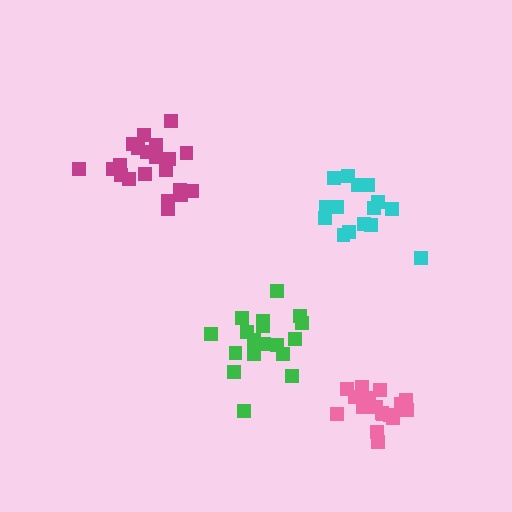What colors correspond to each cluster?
The clusters are colored: magenta, cyan, green, pink.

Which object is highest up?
The magenta cluster is topmost.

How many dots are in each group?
Group 1: 21 dots, Group 2: 15 dots, Group 3: 18 dots, Group 4: 18 dots (72 total).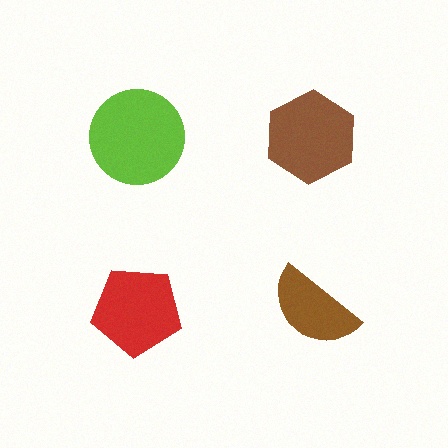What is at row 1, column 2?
A brown hexagon.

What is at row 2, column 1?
A red pentagon.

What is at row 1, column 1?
A lime circle.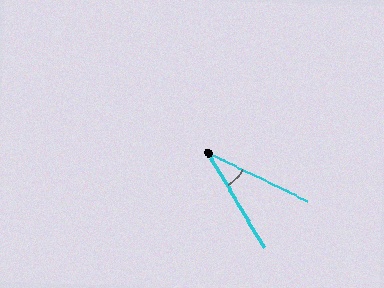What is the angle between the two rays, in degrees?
Approximately 34 degrees.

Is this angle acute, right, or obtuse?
It is acute.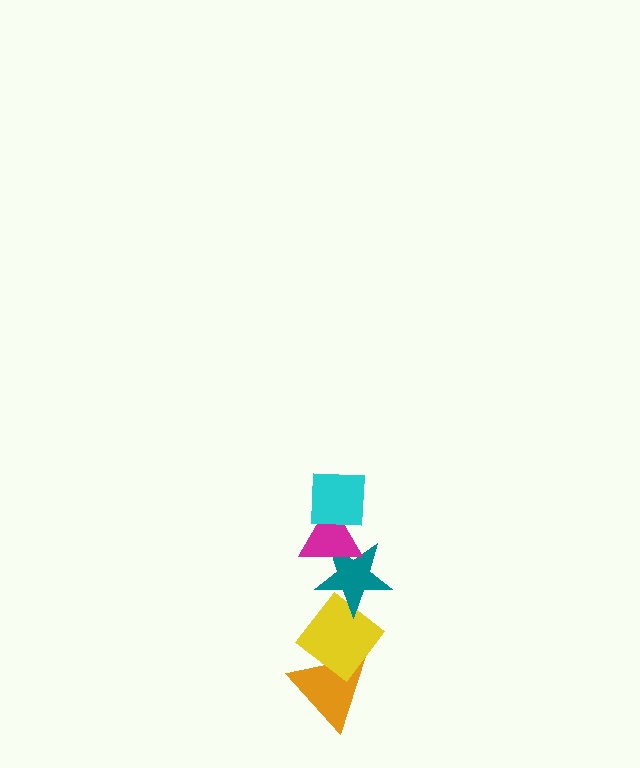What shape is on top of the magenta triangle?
The cyan square is on top of the magenta triangle.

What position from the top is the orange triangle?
The orange triangle is 5th from the top.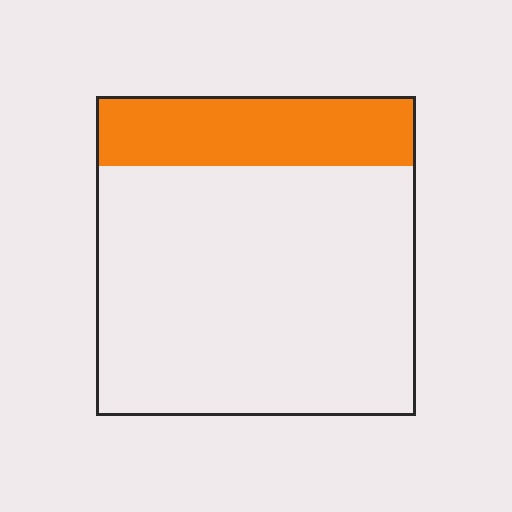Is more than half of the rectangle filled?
No.